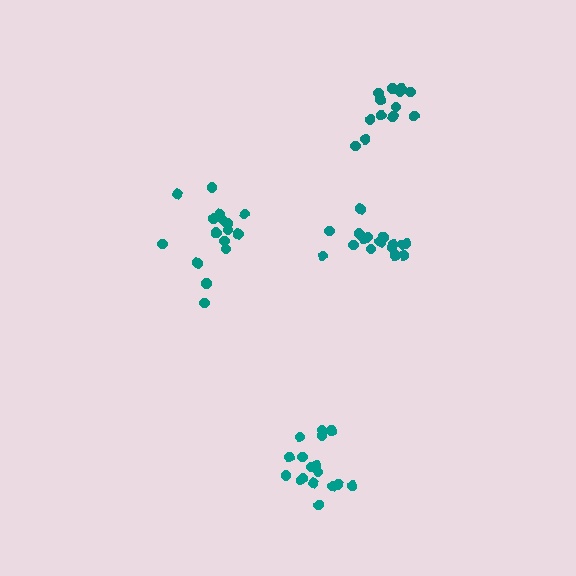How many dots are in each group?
Group 1: 16 dots, Group 2: 18 dots, Group 3: 18 dots, Group 4: 13 dots (65 total).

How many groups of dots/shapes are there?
There are 4 groups.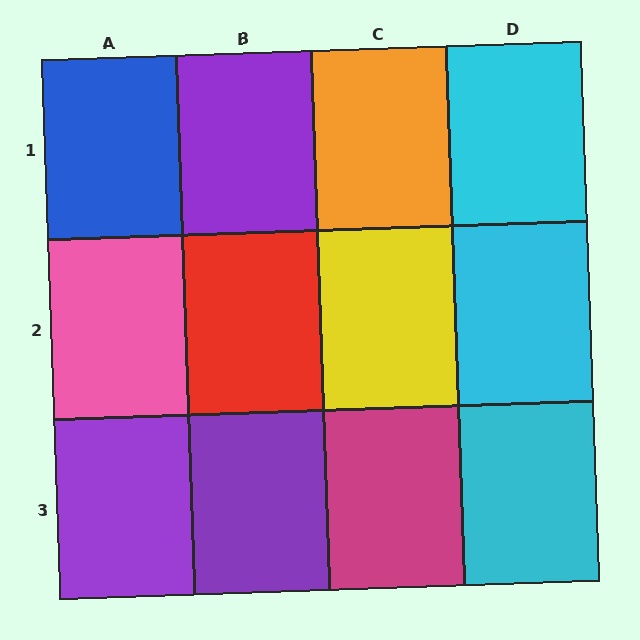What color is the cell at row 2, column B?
Red.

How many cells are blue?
1 cell is blue.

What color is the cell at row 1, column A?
Blue.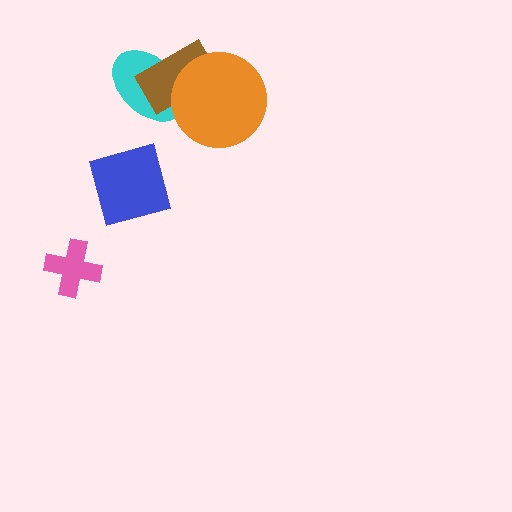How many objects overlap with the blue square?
0 objects overlap with the blue square.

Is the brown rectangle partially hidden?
Yes, it is partially covered by another shape.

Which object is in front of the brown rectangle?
The orange circle is in front of the brown rectangle.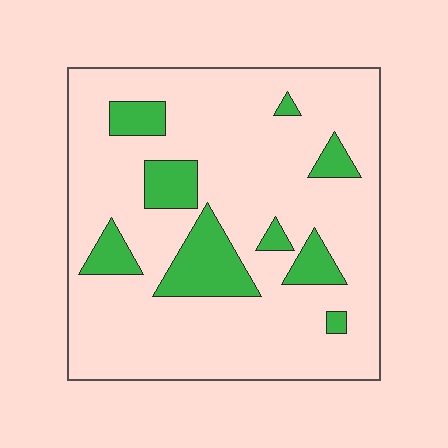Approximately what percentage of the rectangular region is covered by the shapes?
Approximately 15%.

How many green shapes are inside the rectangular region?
9.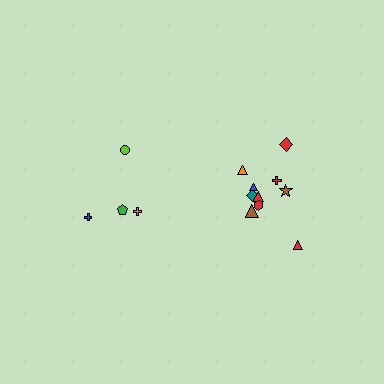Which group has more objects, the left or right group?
The right group.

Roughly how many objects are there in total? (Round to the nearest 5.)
Roughly 15 objects in total.